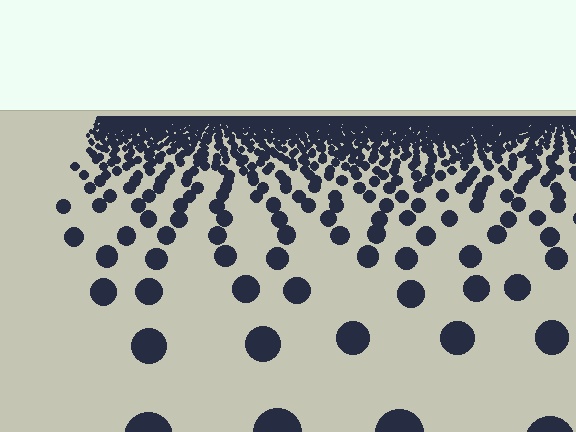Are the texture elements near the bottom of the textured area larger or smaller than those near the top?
Larger. Near the bottom, elements are closer to the viewer and appear at a bigger on-screen size.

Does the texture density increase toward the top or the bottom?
Density increases toward the top.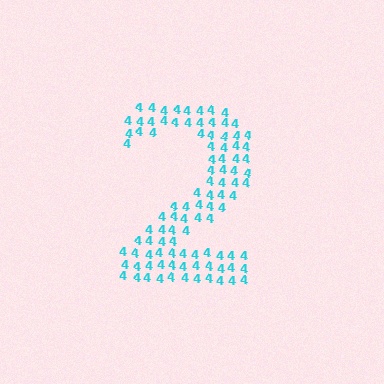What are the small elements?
The small elements are digit 4's.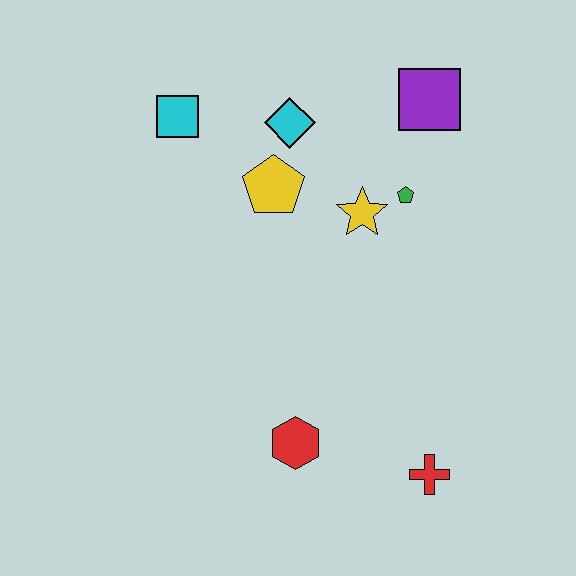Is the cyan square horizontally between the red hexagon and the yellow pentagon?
No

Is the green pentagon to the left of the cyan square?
No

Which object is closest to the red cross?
The red hexagon is closest to the red cross.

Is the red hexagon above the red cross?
Yes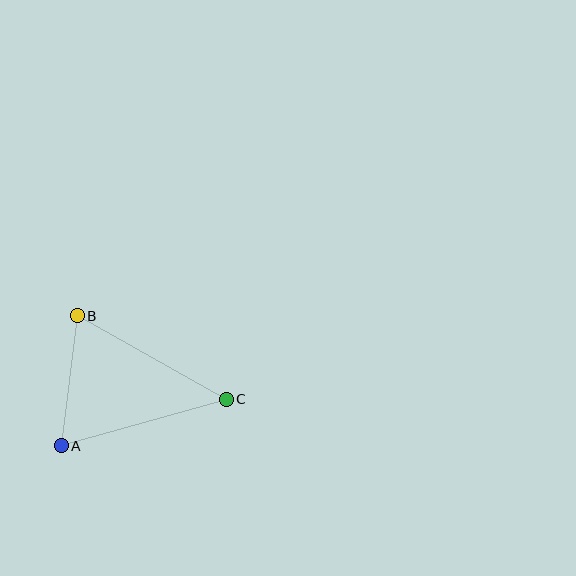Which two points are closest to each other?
Points A and B are closest to each other.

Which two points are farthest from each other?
Points A and C are farthest from each other.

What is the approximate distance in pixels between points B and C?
The distance between B and C is approximately 171 pixels.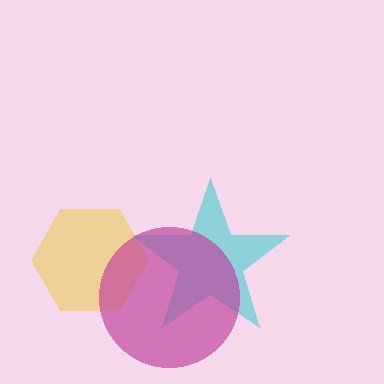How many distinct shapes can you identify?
There are 3 distinct shapes: a cyan star, a yellow hexagon, a magenta circle.